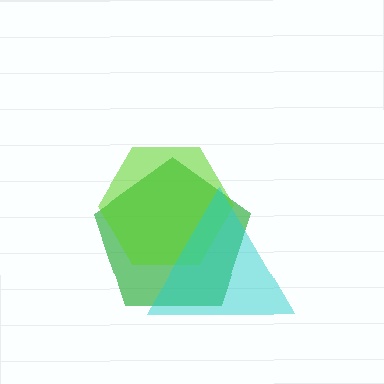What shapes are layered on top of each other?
The layered shapes are: a green pentagon, a lime hexagon, a cyan triangle.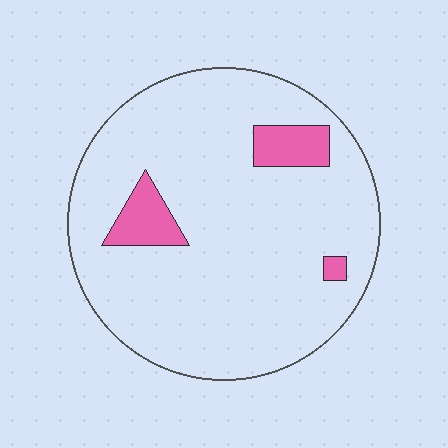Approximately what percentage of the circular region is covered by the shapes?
Approximately 10%.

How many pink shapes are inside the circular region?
3.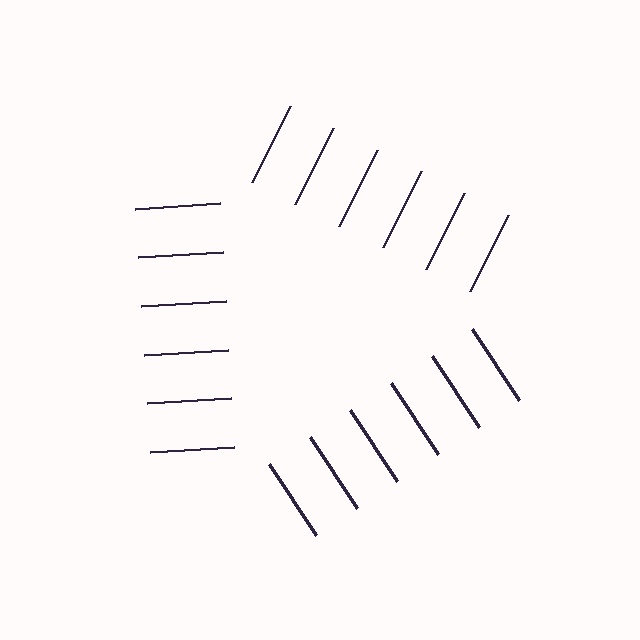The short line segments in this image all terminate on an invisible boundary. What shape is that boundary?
An illusory triangle — the line segments terminate on its edges but no continuous stroke is drawn.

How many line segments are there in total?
18 — 6 along each of the 3 edges.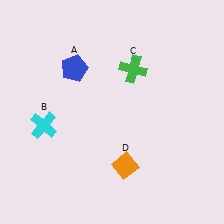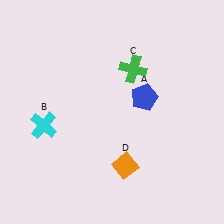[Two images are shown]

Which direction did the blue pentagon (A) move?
The blue pentagon (A) moved right.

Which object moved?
The blue pentagon (A) moved right.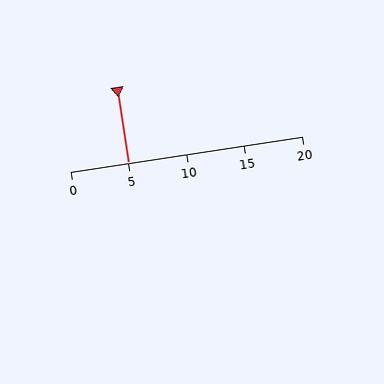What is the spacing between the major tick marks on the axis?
The major ticks are spaced 5 apart.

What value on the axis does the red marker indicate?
The marker indicates approximately 5.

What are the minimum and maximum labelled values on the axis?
The axis runs from 0 to 20.